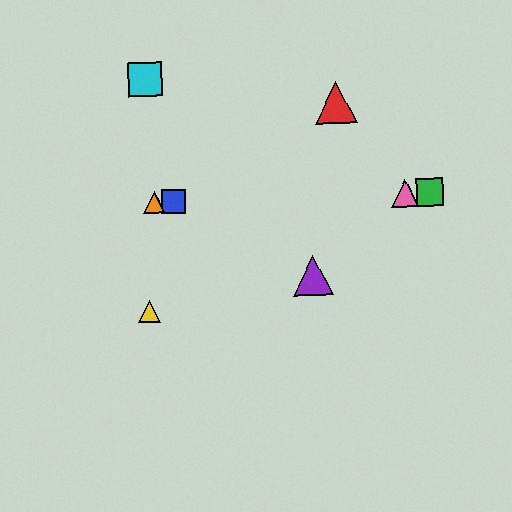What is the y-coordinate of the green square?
The green square is at y≈192.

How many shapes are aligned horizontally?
4 shapes (the blue square, the green square, the orange triangle, the pink triangle) are aligned horizontally.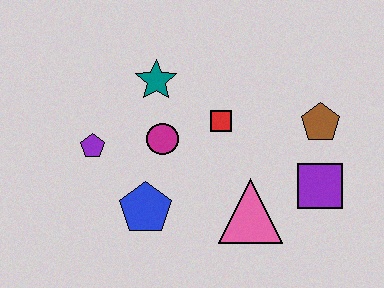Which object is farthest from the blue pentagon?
The brown pentagon is farthest from the blue pentagon.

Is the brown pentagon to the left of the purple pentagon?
No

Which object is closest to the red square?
The magenta circle is closest to the red square.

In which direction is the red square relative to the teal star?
The red square is to the right of the teal star.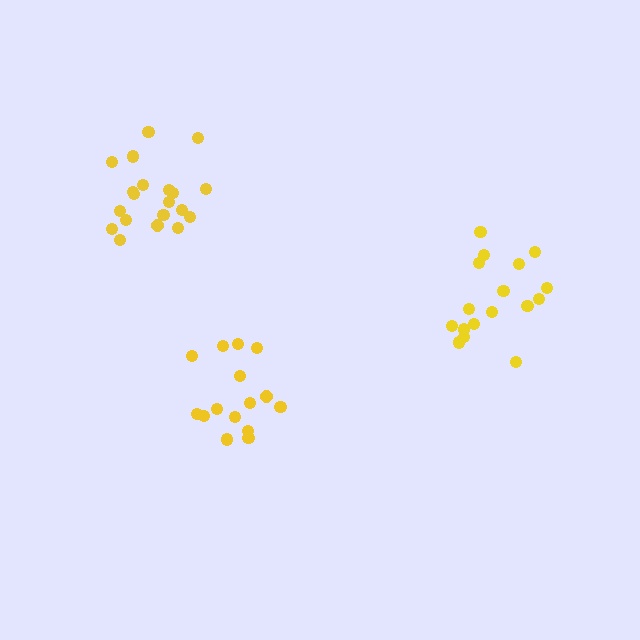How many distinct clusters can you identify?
There are 3 distinct clusters.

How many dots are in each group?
Group 1: 17 dots, Group 2: 15 dots, Group 3: 20 dots (52 total).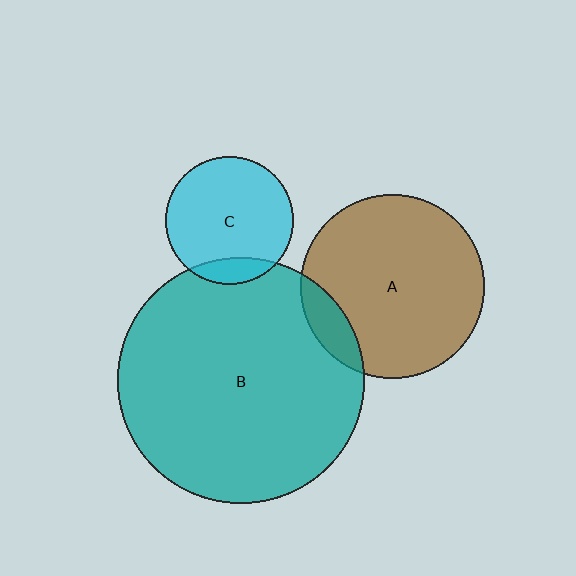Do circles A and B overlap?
Yes.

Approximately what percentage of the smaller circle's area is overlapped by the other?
Approximately 10%.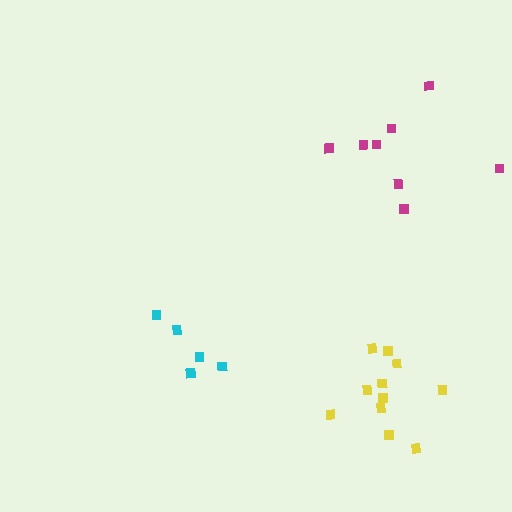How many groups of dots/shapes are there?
There are 3 groups.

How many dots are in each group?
Group 1: 5 dots, Group 2: 8 dots, Group 3: 11 dots (24 total).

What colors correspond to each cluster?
The clusters are colored: cyan, magenta, yellow.